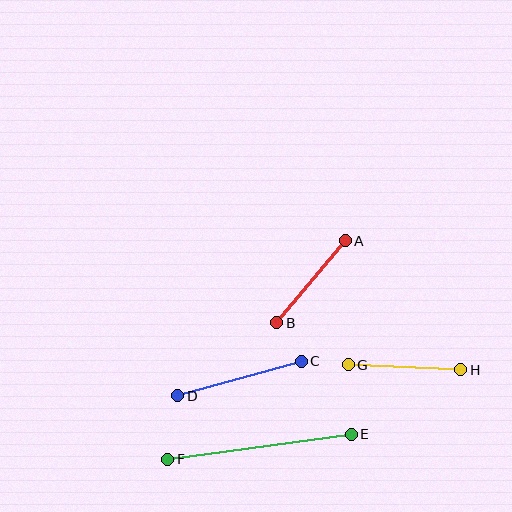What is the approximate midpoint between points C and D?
The midpoint is at approximately (240, 378) pixels.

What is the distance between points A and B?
The distance is approximately 107 pixels.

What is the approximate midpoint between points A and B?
The midpoint is at approximately (311, 282) pixels.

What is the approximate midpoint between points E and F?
The midpoint is at approximately (259, 447) pixels.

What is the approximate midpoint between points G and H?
The midpoint is at approximately (405, 367) pixels.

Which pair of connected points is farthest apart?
Points E and F are farthest apart.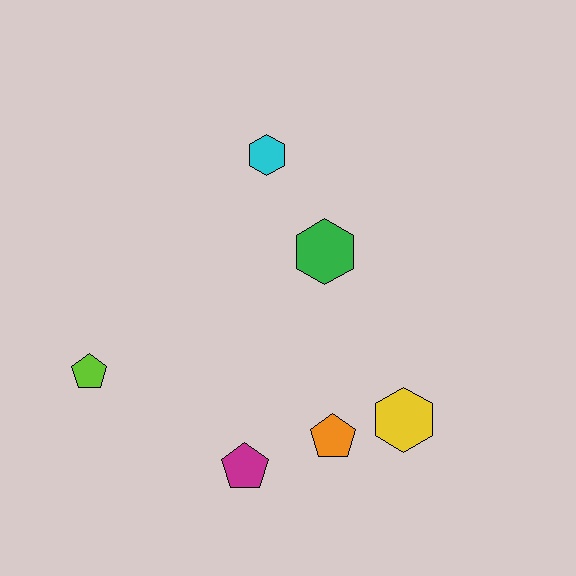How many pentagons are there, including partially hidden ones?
There are 3 pentagons.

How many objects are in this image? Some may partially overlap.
There are 6 objects.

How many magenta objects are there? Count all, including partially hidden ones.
There is 1 magenta object.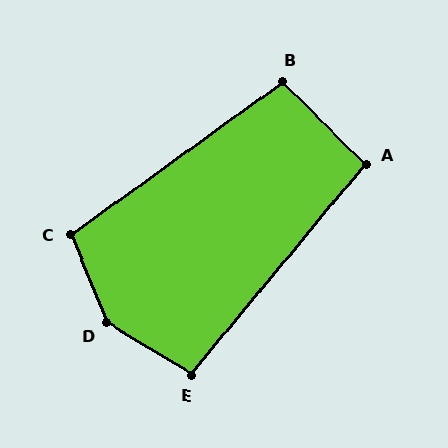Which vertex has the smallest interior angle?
A, at approximately 95 degrees.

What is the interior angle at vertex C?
Approximately 104 degrees (obtuse).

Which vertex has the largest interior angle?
D, at approximately 143 degrees.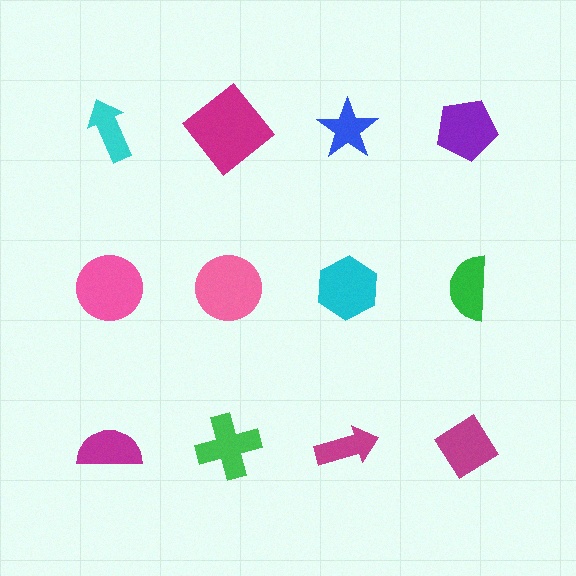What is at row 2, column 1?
A pink circle.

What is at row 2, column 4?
A green semicircle.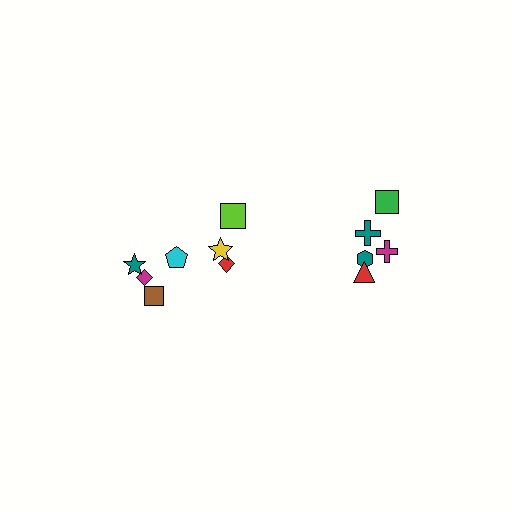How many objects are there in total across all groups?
There are 12 objects.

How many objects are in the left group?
There are 7 objects.